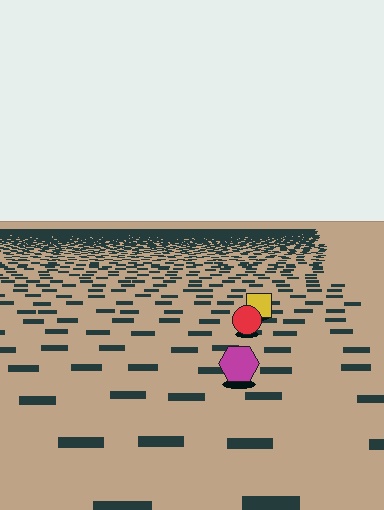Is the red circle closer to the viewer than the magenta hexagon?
No. The magenta hexagon is closer — you can tell from the texture gradient: the ground texture is coarser near it.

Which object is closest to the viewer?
The magenta hexagon is closest. The texture marks near it are larger and more spread out.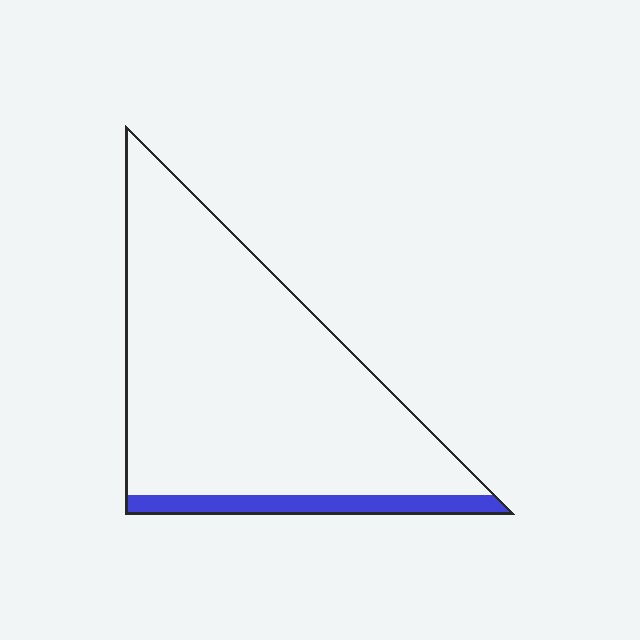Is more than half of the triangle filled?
No.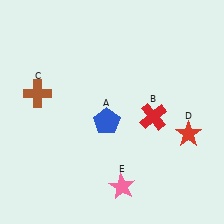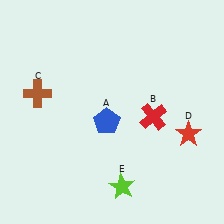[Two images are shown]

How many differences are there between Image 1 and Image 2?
There is 1 difference between the two images.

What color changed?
The star (E) changed from pink in Image 1 to lime in Image 2.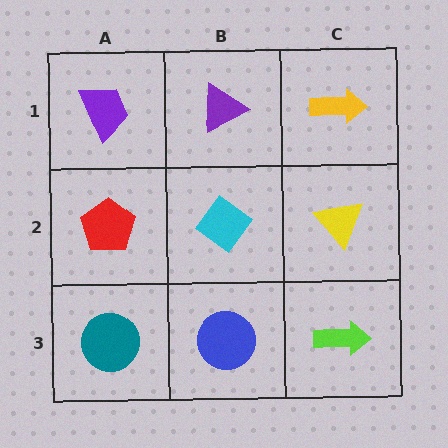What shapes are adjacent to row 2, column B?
A purple triangle (row 1, column B), a blue circle (row 3, column B), a red pentagon (row 2, column A), a yellow triangle (row 2, column C).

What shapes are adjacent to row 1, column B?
A cyan diamond (row 2, column B), a purple trapezoid (row 1, column A), a yellow arrow (row 1, column C).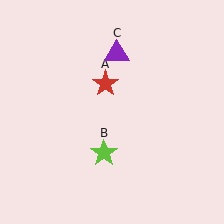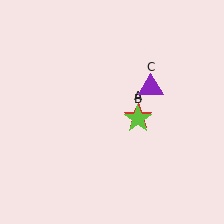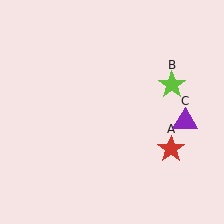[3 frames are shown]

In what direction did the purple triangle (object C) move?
The purple triangle (object C) moved down and to the right.